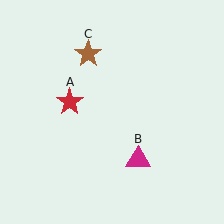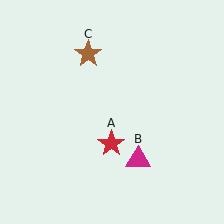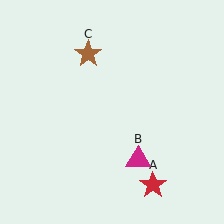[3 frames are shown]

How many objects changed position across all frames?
1 object changed position: red star (object A).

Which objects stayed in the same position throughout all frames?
Magenta triangle (object B) and brown star (object C) remained stationary.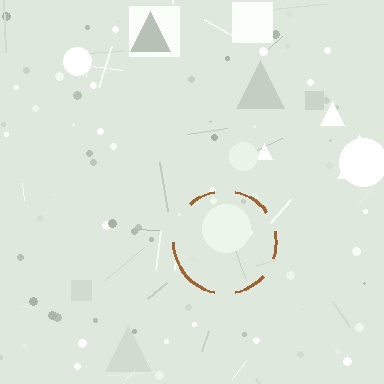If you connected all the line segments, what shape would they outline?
They would outline a circle.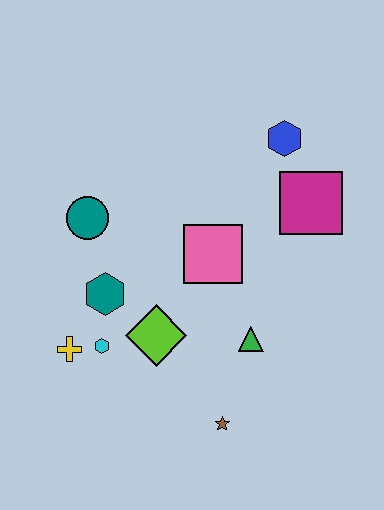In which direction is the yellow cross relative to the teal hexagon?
The yellow cross is below the teal hexagon.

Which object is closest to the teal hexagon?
The cyan hexagon is closest to the teal hexagon.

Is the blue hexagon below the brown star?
No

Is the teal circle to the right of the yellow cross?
Yes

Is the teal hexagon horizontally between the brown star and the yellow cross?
Yes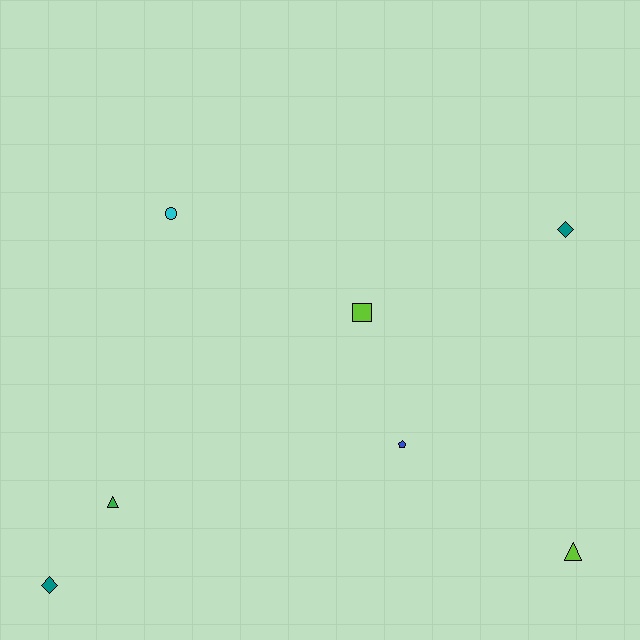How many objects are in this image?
There are 7 objects.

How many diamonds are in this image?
There are 2 diamonds.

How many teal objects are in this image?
There are 2 teal objects.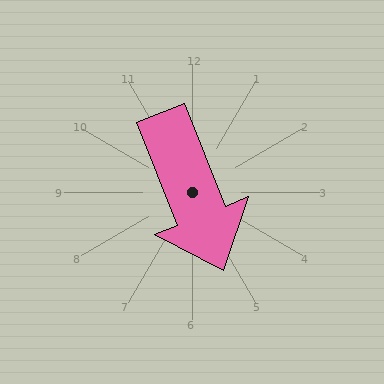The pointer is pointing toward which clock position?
Roughly 5 o'clock.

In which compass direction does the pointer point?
South.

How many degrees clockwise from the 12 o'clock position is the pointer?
Approximately 158 degrees.